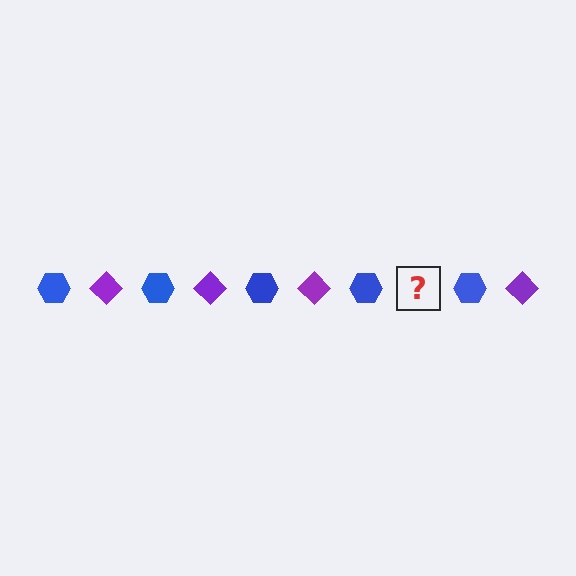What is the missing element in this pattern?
The missing element is a purple diamond.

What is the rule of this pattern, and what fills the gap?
The rule is that the pattern alternates between blue hexagon and purple diamond. The gap should be filled with a purple diamond.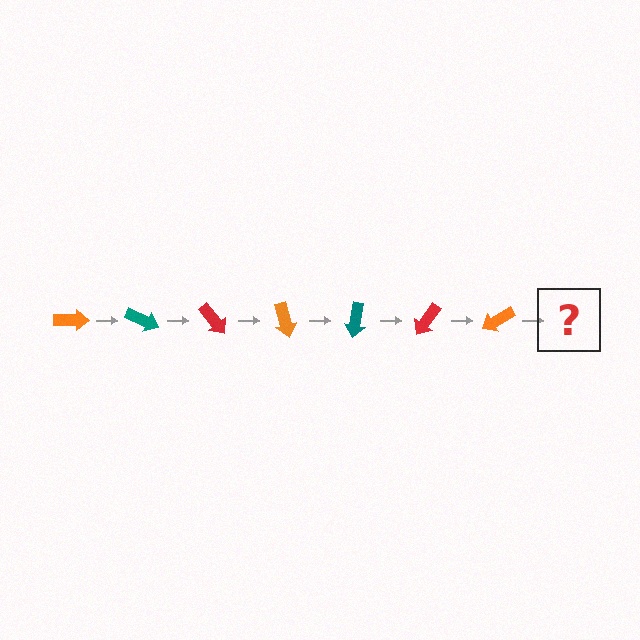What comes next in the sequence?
The next element should be a teal arrow, rotated 175 degrees from the start.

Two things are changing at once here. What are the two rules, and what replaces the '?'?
The two rules are that it rotates 25 degrees each step and the color cycles through orange, teal, and red. The '?' should be a teal arrow, rotated 175 degrees from the start.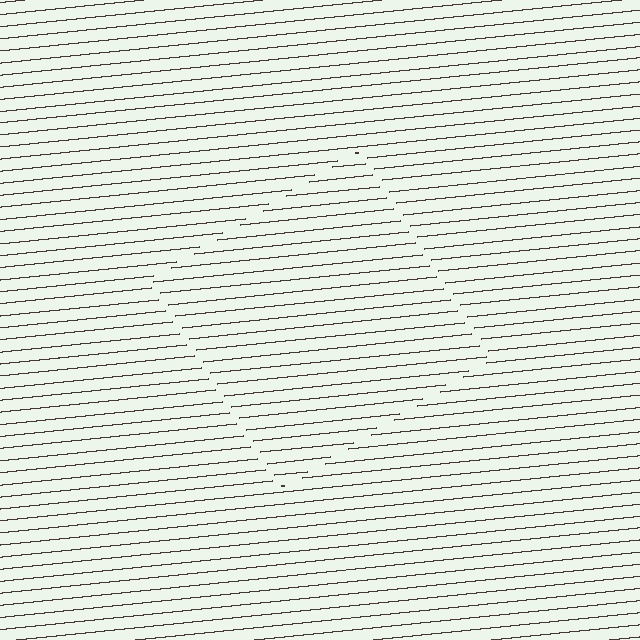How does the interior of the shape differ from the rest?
The interior of the shape contains the same grating, shifted by half a period — the contour is defined by the phase discontinuity where line-ends from the inner and outer gratings abut.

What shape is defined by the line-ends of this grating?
An illusory square. The interior of the shape contains the same grating, shifted by half a period — the contour is defined by the phase discontinuity where line-ends from the inner and outer gratings abut.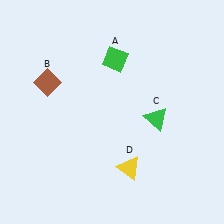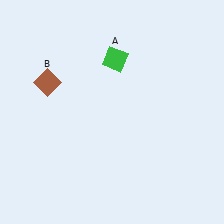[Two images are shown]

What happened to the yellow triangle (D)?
The yellow triangle (D) was removed in Image 2. It was in the bottom-right area of Image 1.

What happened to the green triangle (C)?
The green triangle (C) was removed in Image 2. It was in the bottom-right area of Image 1.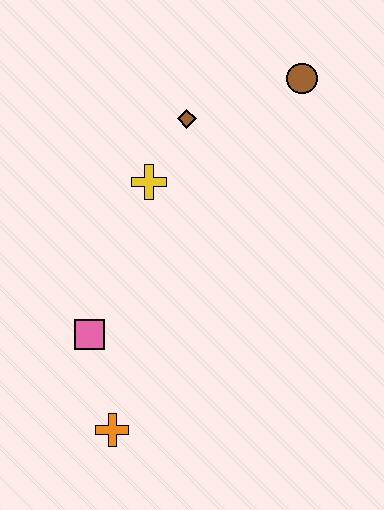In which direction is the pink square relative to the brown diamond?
The pink square is below the brown diamond.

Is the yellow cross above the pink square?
Yes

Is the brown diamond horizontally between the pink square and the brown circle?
Yes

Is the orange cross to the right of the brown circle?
No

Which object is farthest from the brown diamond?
The orange cross is farthest from the brown diamond.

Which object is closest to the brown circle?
The brown diamond is closest to the brown circle.